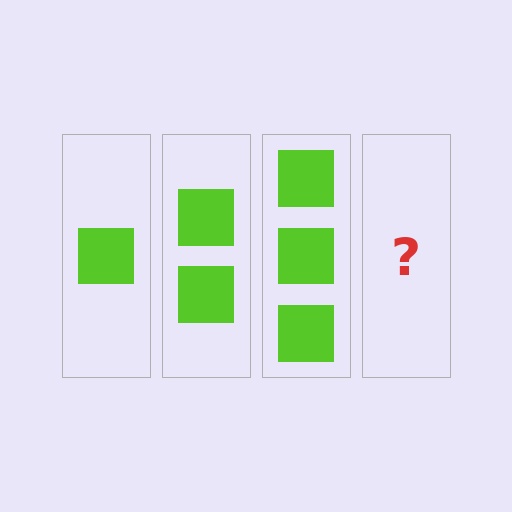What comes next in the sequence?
The next element should be 4 squares.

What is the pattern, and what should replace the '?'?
The pattern is that each step adds one more square. The '?' should be 4 squares.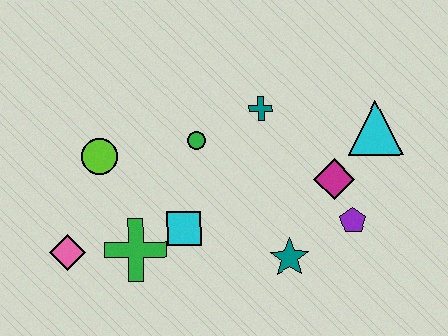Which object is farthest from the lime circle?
The cyan triangle is farthest from the lime circle.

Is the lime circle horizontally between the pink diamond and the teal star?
Yes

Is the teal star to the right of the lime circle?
Yes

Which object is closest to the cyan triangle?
The magenta diamond is closest to the cyan triangle.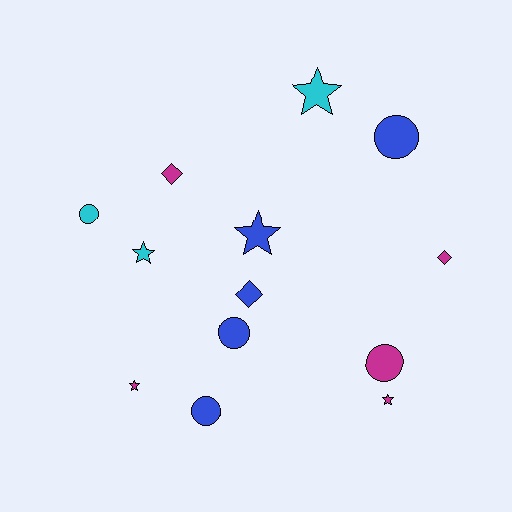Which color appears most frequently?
Magenta, with 5 objects.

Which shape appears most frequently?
Circle, with 5 objects.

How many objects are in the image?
There are 13 objects.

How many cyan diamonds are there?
There are no cyan diamonds.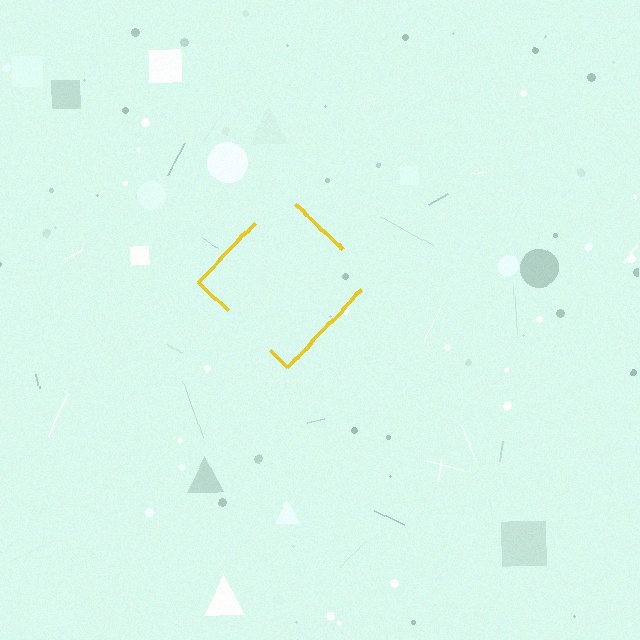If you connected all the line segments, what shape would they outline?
They would outline a diamond.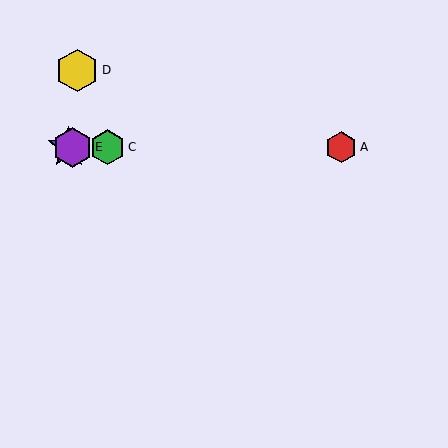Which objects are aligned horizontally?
Objects A, B, C, E are aligned horizontally.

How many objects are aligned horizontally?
4 objects (A, B, C, E) are aligned horizontally.